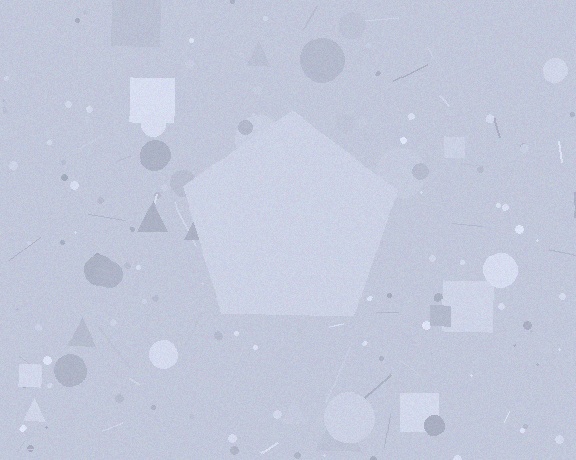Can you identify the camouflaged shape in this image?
The camouflaged shape is a pentagon.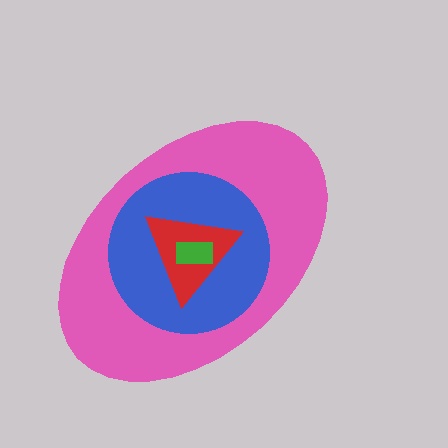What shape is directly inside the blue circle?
The red triangle.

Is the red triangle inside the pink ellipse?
Yes.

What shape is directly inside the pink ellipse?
The blue circle.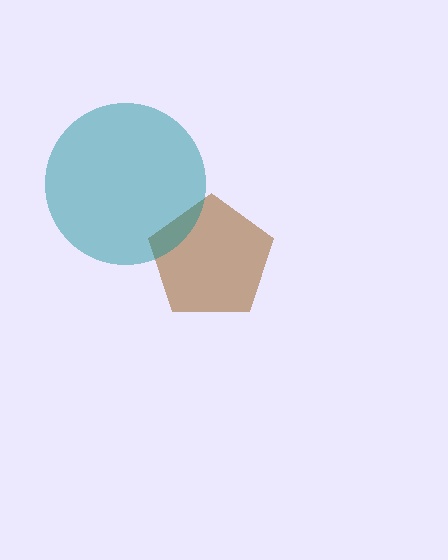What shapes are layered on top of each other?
The layered shapes are: a brown pentagon, a teal circle.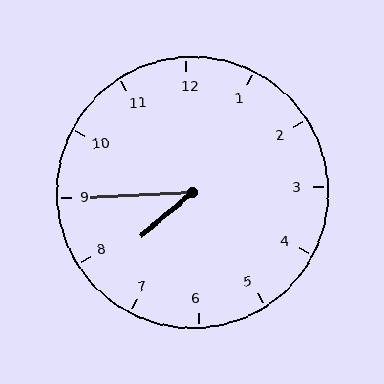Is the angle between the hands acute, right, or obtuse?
It is acute.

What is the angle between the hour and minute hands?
Approximately 38 degrees.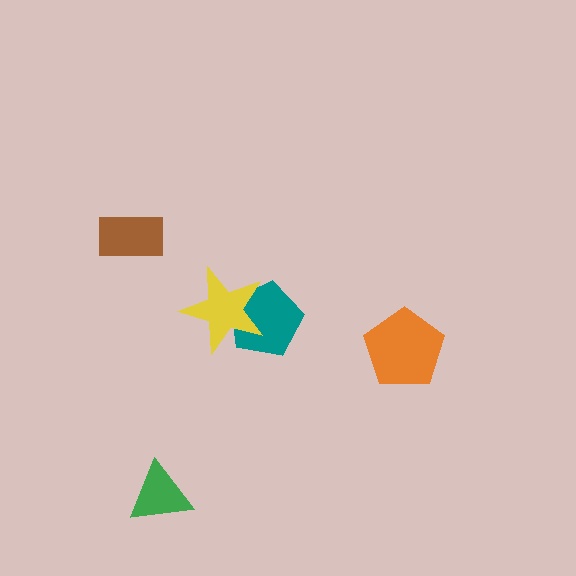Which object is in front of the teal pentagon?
The yellow star is in front of the teal pentagon.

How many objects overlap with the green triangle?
0 objects overlap with the green triangle.